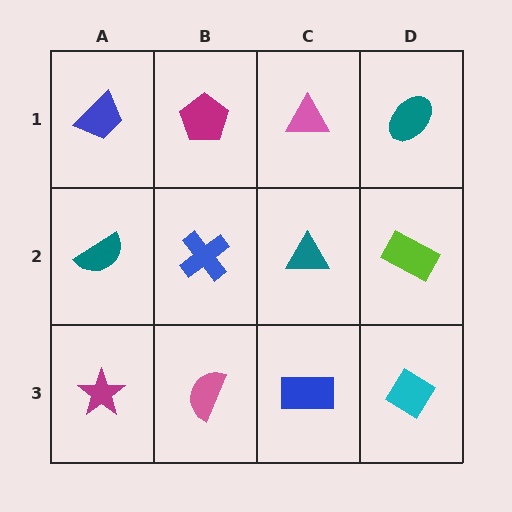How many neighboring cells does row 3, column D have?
2.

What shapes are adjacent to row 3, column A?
A teal semicircle (row 2, column A), a pink semicircle (row 3, column B).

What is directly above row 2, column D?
A teal ellipse.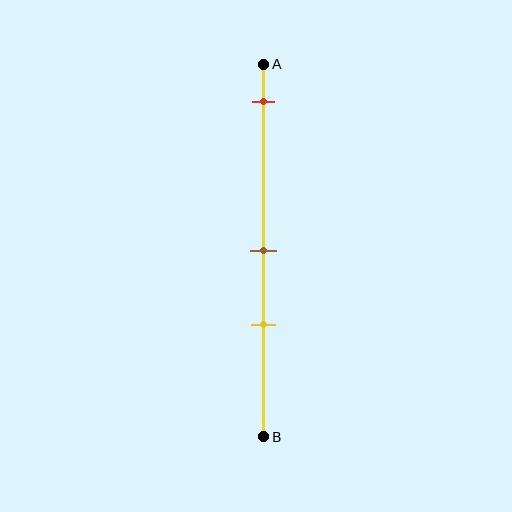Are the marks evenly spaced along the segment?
No, the marks are not evenly spaced.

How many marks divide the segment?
There are 3 marks dividing the segment.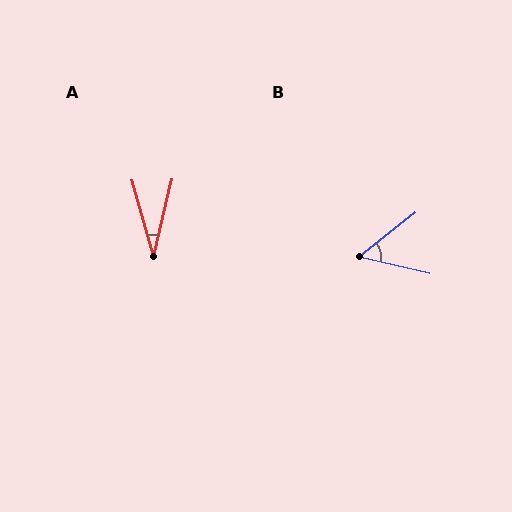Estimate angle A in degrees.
Approximately 29 degrees.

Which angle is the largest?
B, at approximately 51 degrees.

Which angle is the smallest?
A, at approximately 29 degrees.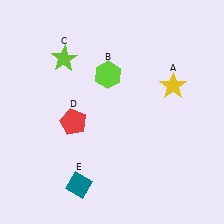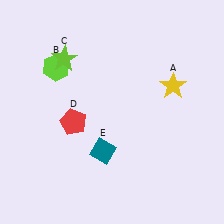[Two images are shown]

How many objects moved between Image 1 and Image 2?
2 objects moved between the two images.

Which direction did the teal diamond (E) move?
The teal diamond (E) moved up.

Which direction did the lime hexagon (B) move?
The lime hexagon (B) moved left.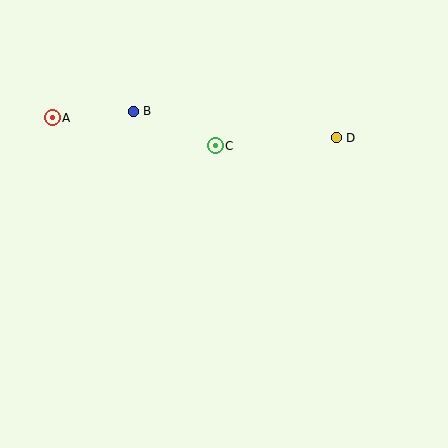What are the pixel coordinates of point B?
Point B is at (133, 111).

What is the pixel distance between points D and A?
The distance between D and A is 285 pixels.